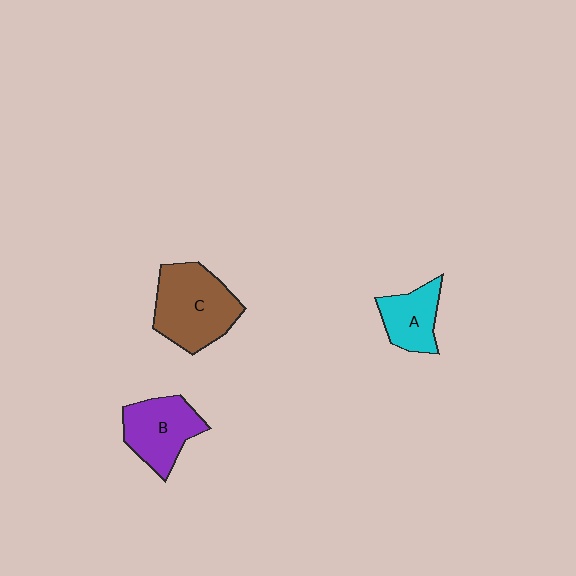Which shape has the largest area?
Shape C (brown).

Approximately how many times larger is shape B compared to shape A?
Approximately 1.3 times.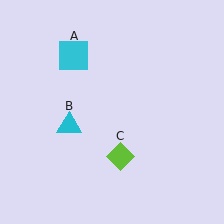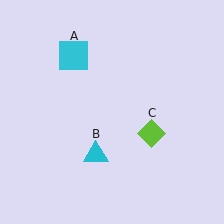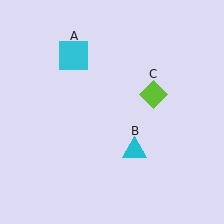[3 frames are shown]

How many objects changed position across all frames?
2 objects changed position: cyan triangle (object B), lime diamond (object C).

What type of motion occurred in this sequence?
The cyan triangle (object B), lime diamond (object C) rotated counterclockwise around the center of the scene.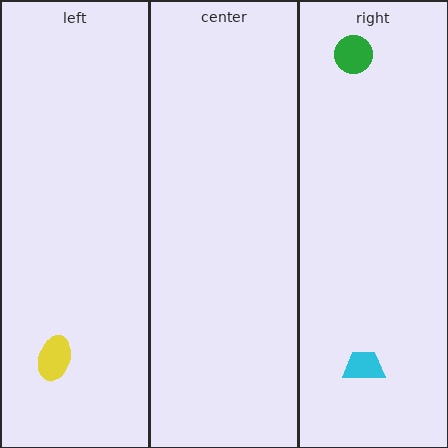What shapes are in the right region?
The green circle, the cyan trapezoid.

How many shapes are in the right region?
2.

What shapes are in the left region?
The yellow ellipse.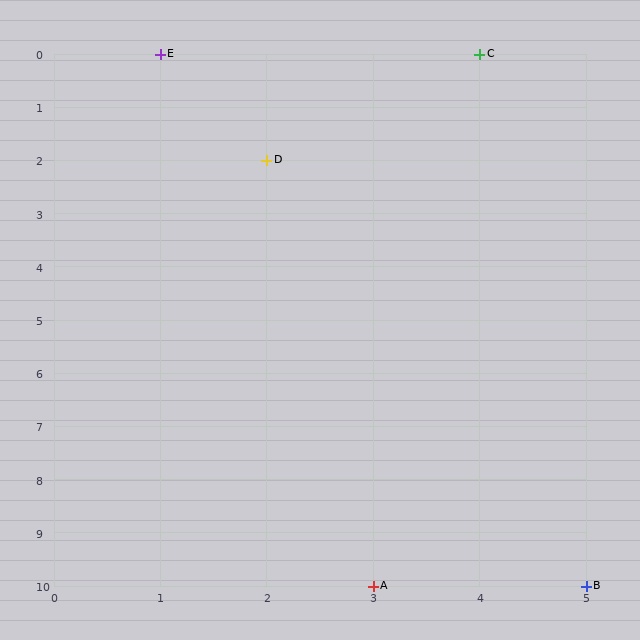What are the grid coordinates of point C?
Point C is at grid coordinates (4, 0).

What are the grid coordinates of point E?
Point E is at grid coordinates (1, 0).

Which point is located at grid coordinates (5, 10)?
Point B is at (5, 10).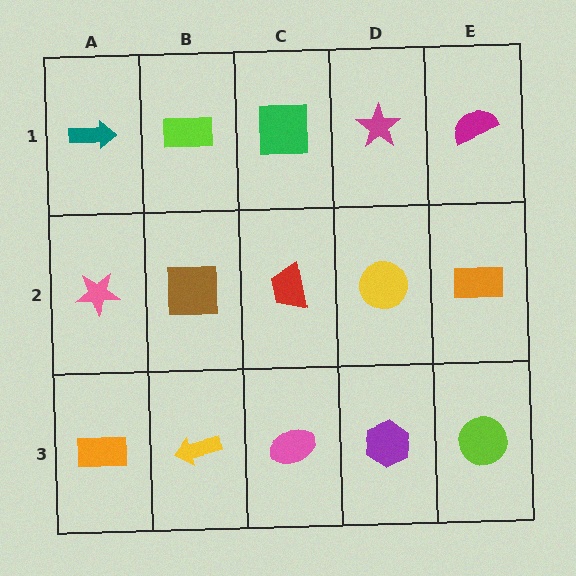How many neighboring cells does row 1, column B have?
3.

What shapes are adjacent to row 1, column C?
A red trapezoid (row 2, column C), a lime rectangle (row 1, column B), a magenta star (row 1, column D).